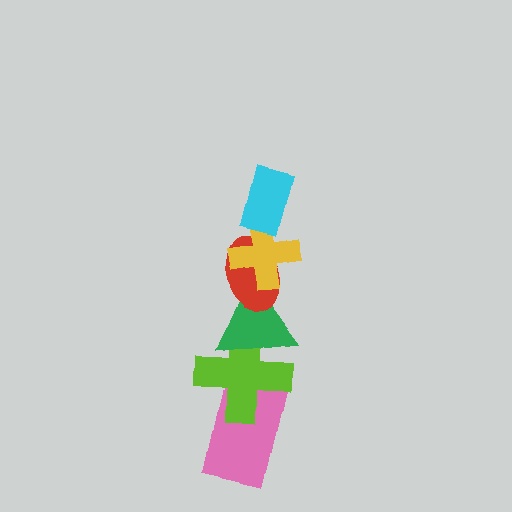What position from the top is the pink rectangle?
The pink rectangle is 6th from the top.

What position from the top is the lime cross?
The lime cross is 5th from the top.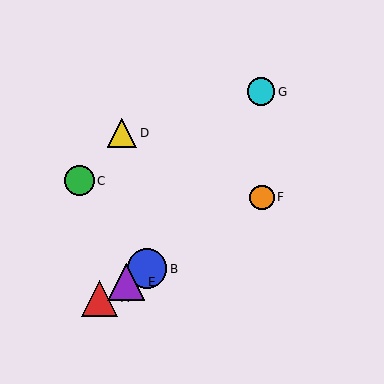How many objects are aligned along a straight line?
4 objects (A, B, E, F) are aligned along a straight line.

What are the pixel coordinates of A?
Object A is at (100, 298).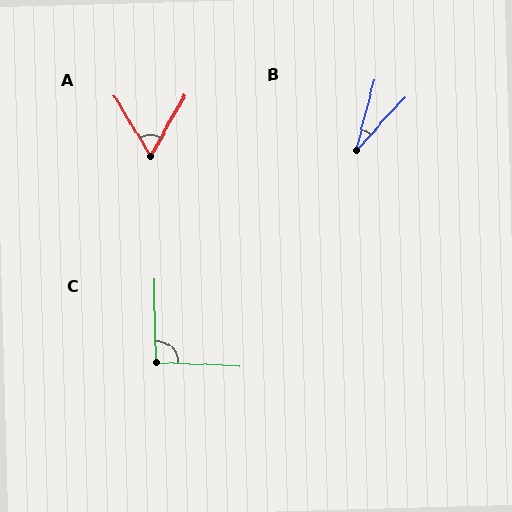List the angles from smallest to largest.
B (28°), A (61°), C (93°).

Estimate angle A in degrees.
Approximately 61 degrees.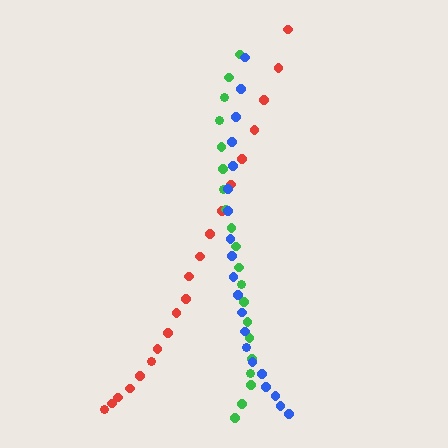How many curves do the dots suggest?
There are 3 distinct paths.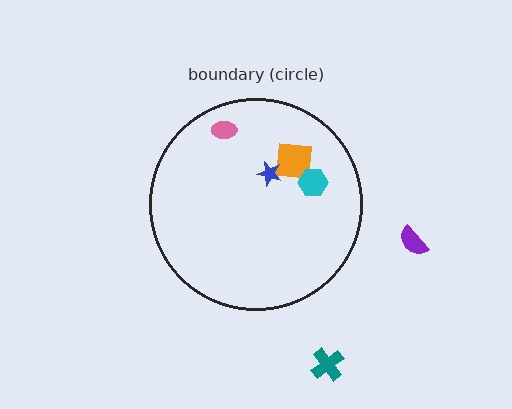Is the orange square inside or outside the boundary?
Inside.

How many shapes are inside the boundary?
4 inside, 2 outside.